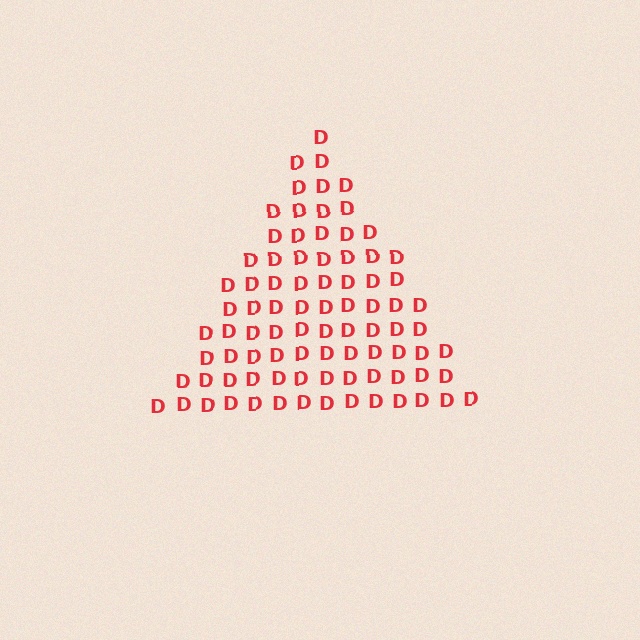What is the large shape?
The large shape is a triangle.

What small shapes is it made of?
It is made of small letter D's.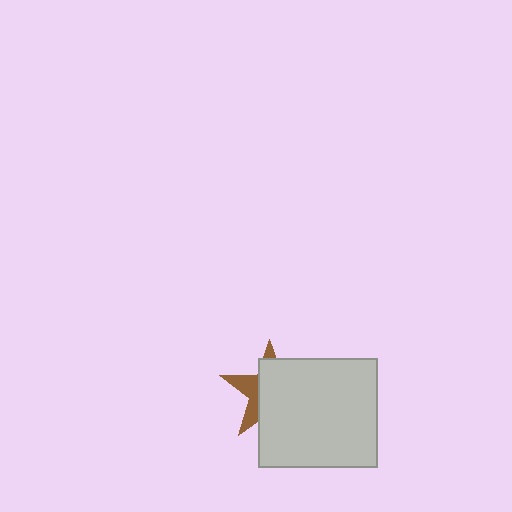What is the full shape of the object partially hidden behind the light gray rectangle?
The partially hidden object is a brown star.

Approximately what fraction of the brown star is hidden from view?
Roughly 69% of the brown star is hidden behind the light gray rectangle.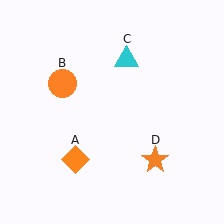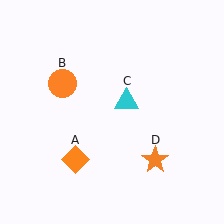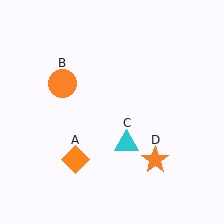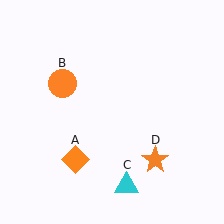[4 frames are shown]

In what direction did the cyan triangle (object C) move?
The cyan triangle (object C) moved down.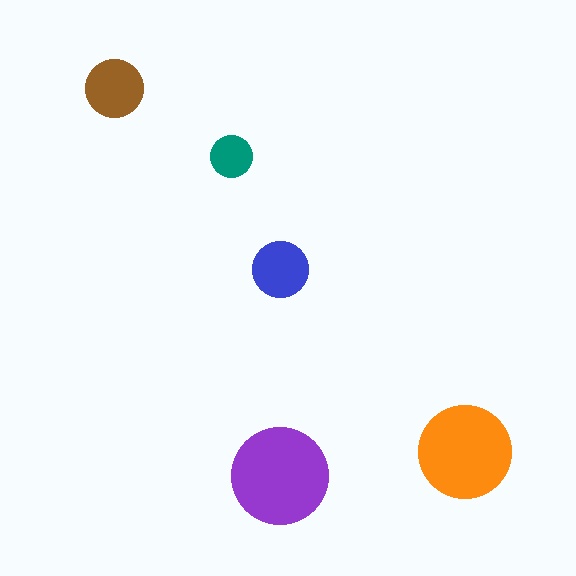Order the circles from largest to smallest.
the purple one, the orange one, the brown one, the blue one, the teal one.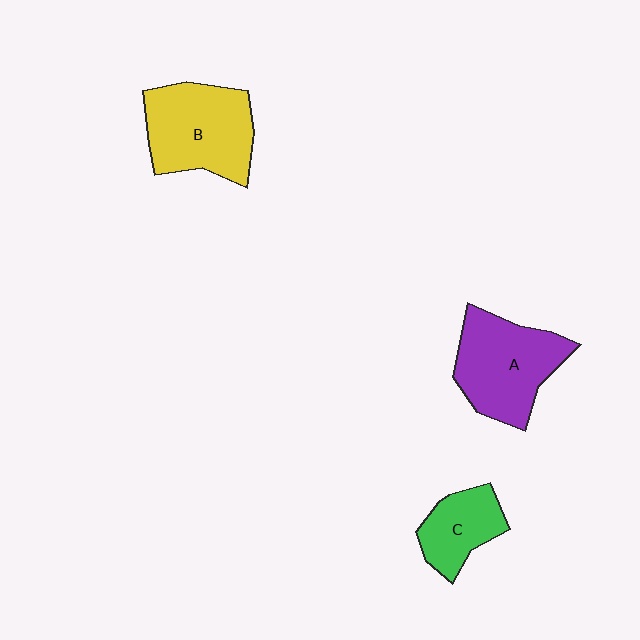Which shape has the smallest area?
Shape C (green).